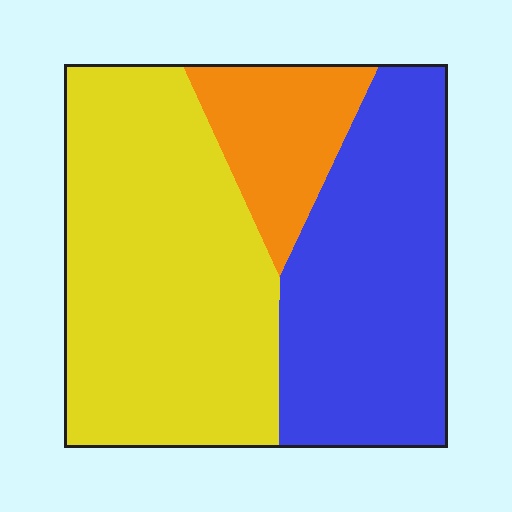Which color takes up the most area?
Yellow, at roughly 50%.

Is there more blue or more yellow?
Yellow.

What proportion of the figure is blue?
Blue takes up about three eighths (3/8) of the figure.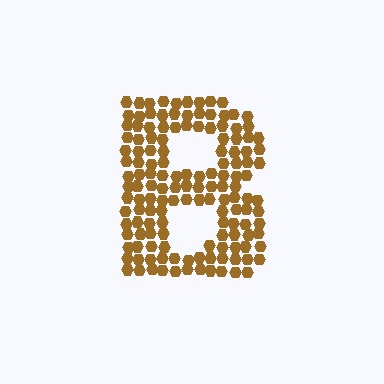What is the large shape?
The large shape is the letter B.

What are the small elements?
The small elements are hexagons.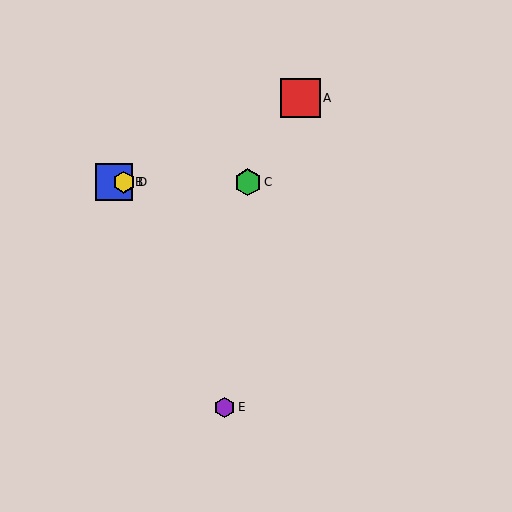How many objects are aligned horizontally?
3 objects (B, C, D) are aligned horizontally.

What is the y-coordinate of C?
Object C is at y≈182.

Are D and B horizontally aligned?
Yes, both are at y≈182.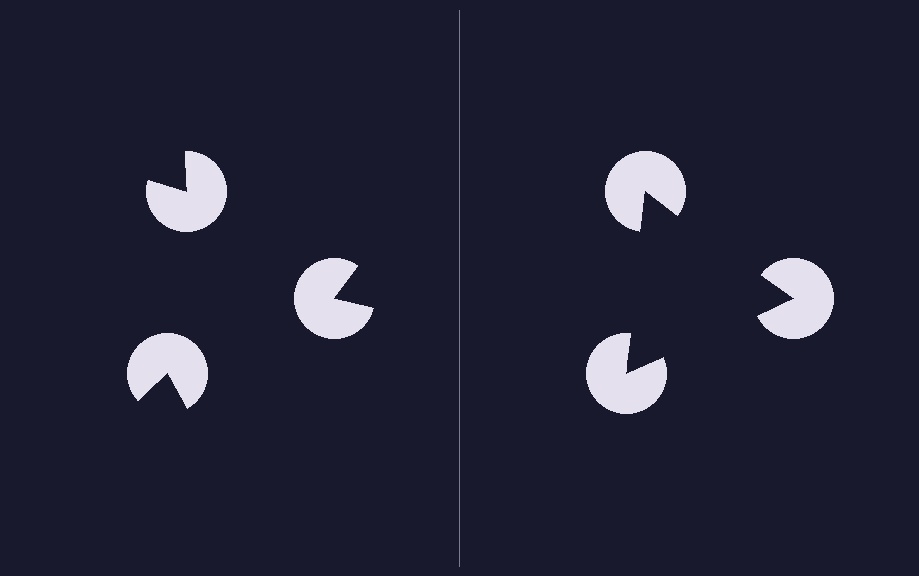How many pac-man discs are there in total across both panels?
6 — 3 on each side.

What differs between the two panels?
The pac-man discs are positioned identically on both sides; only the wedge orientations differ. On the right they align to a triangle; on the left they are misaligned.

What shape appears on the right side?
An illusory triangle.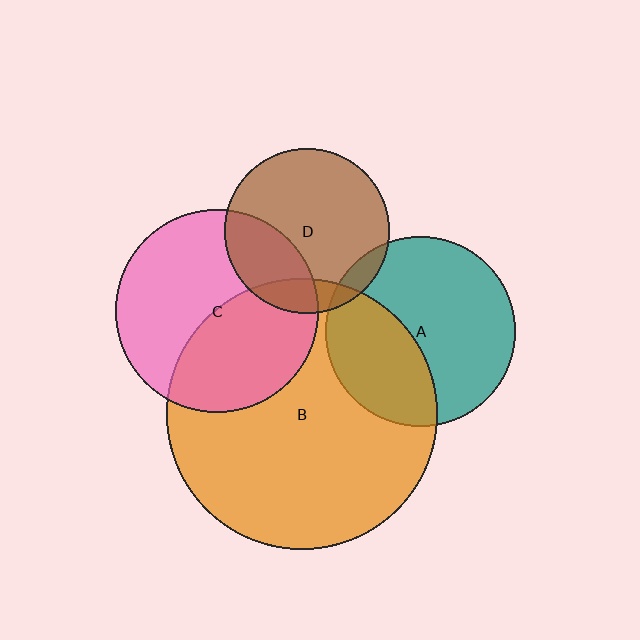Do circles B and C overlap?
Yes.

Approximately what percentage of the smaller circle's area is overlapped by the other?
Approximately 45%.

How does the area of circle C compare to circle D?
Approximately 1.5 times.